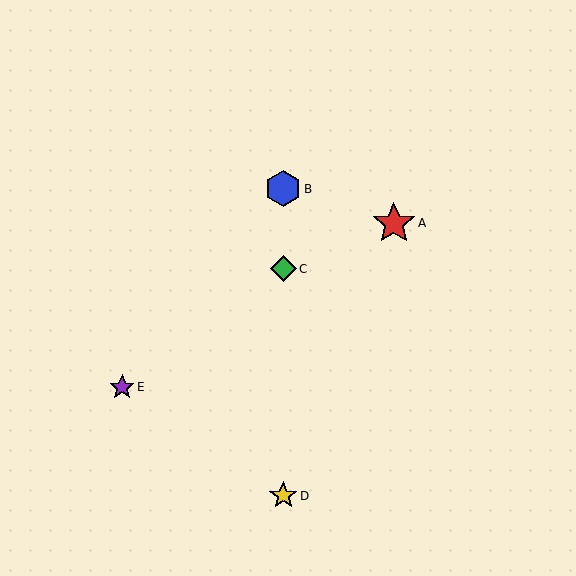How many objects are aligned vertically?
3 objects (B, C, D) are aligned vertically.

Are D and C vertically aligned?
Yes, both are at x≈283.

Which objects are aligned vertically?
Objects B, C, D are aligned vertically.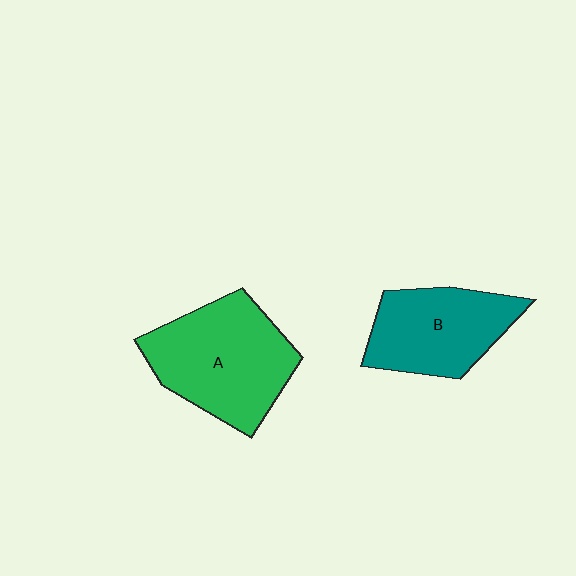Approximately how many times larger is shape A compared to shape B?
Approximately 1.3 times.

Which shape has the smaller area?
Shape B (teal).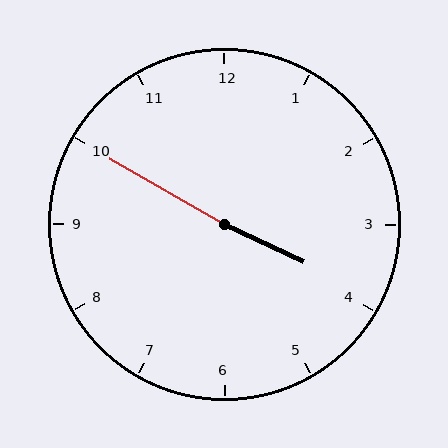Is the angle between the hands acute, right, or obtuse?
It is obtuse.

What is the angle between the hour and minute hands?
Approximately 175 degrees.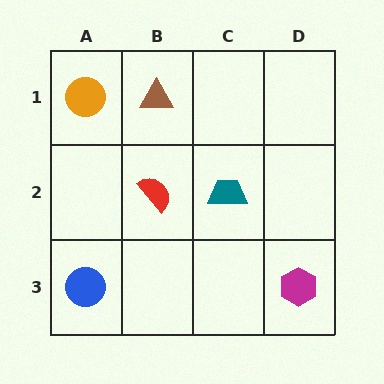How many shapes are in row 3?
2 shapes.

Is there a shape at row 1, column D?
No, that cell is empty.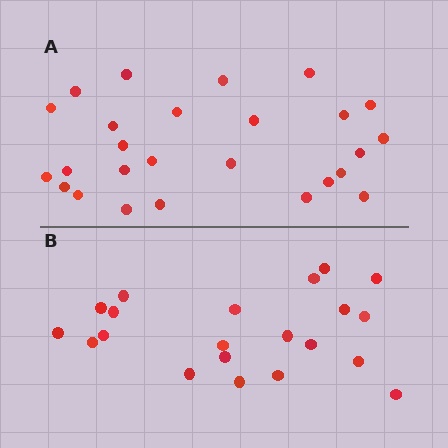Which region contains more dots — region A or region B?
Region A (the top region) has more dots.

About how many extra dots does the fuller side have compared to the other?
Region A has about 5 more dots than region B.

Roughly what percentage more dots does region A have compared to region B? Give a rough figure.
About 25% more.